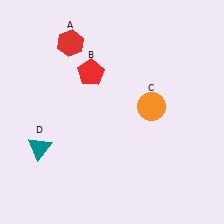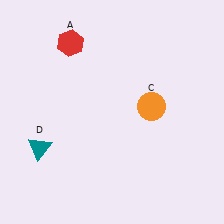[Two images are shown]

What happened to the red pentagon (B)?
The red pentagon (B) was removed in Image 2. It was in the top-left area of Image 1.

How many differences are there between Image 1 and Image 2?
There is 1 difference between the two images.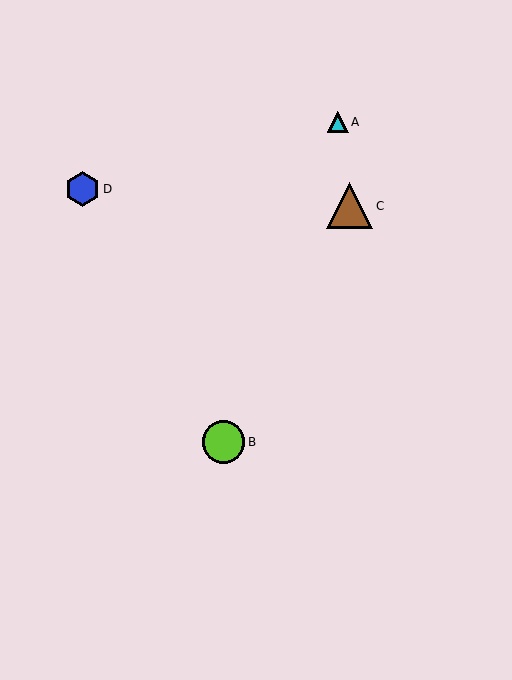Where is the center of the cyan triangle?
The center of the cyan triangle is at (338, 122).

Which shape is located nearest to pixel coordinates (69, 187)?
The blue hexagon (labeled D) at (83, 189) is nearest to that location.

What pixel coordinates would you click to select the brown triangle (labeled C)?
Click at (350, 206) to select the brown triangle C.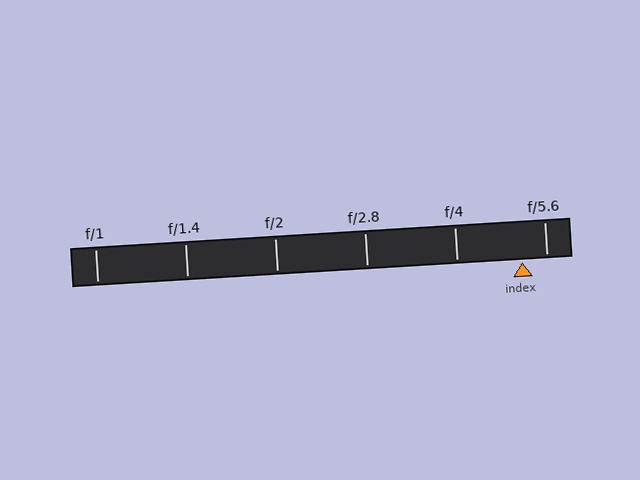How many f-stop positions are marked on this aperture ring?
There are 6 f-stop positions marked.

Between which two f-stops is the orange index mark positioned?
The index mark is between f/4 and f/5.6.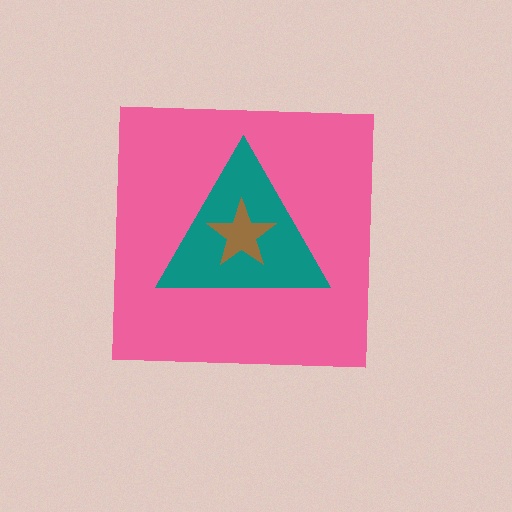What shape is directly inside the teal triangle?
The brown star.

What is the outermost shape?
The pink square.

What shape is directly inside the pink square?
The teal triangle.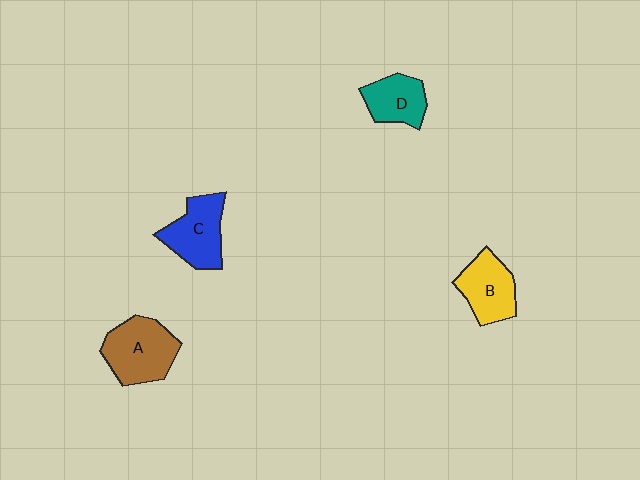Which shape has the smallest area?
Shape D (teal).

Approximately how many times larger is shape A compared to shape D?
Approximately 1.5 times.